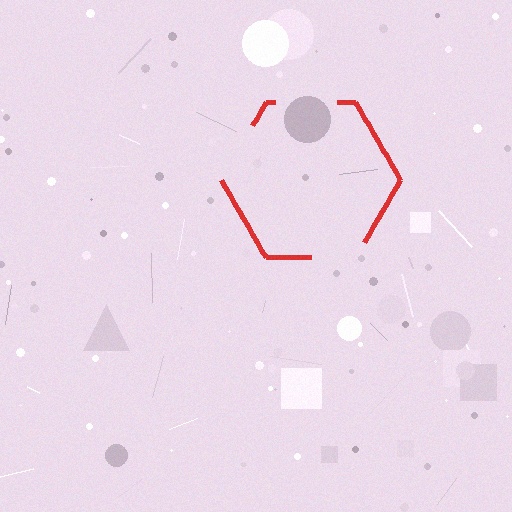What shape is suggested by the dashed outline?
The dashed outline suggests a hexagon.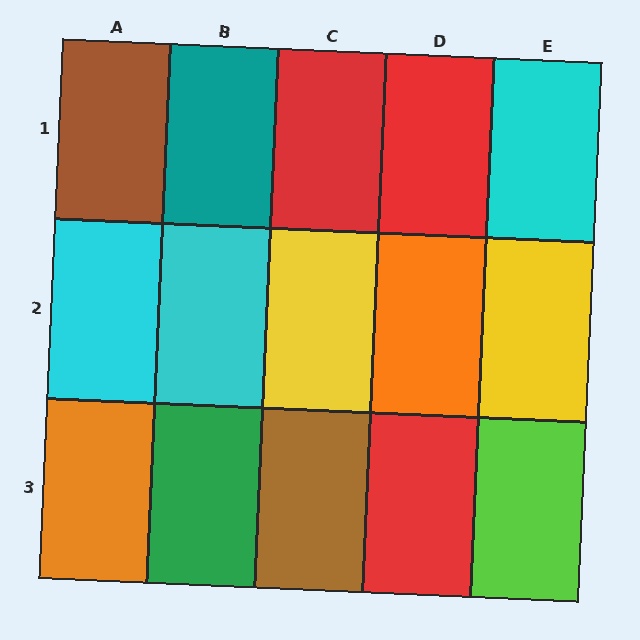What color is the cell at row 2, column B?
Cyan.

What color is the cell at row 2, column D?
Orange.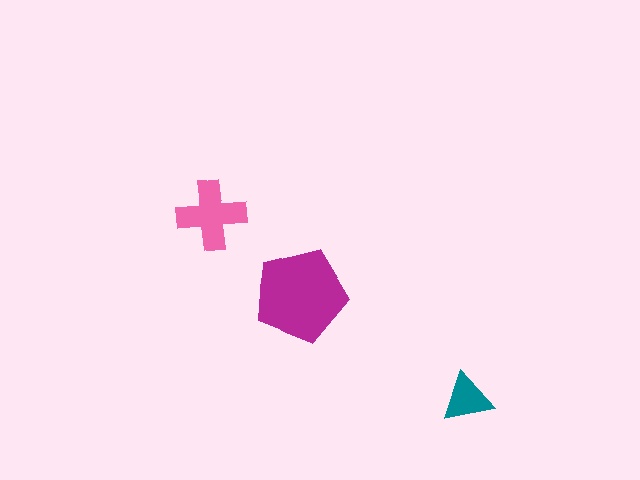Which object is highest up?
The pink cross is topmost.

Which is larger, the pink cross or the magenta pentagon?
The magenta pentagon.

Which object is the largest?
The magenta pentagon.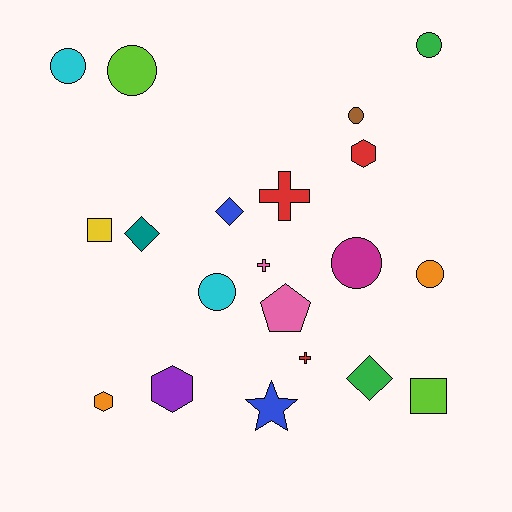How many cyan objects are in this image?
There are 2 cyan objects.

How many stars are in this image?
There is 1 star.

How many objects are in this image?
There are 20 objects.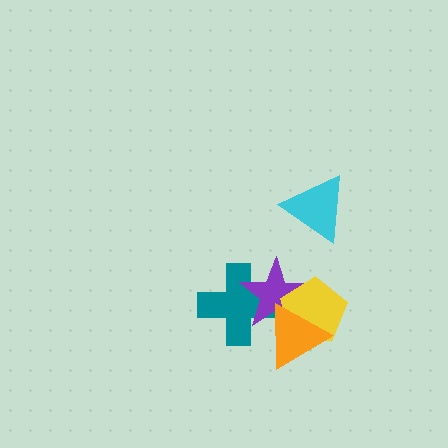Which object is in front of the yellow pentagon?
The orange triangle is in front of the yellow pentagon.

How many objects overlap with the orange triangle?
3 objects overlap with the orange triangle.